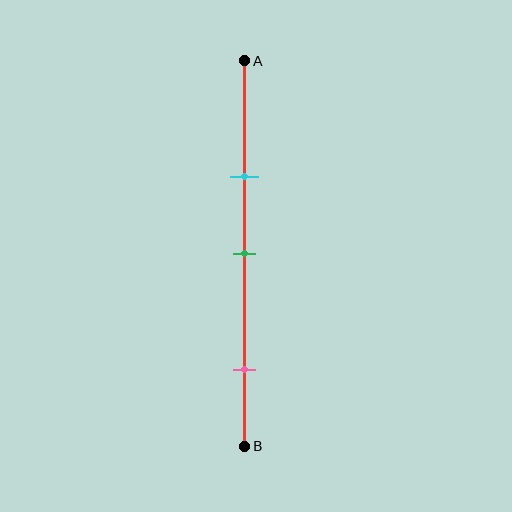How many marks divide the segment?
There are 3 marks dividing the segment.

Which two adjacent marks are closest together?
The cyan and green marks are the closest adjacent pair.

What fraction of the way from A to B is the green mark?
The green mark is approximately 50% (0.5) of the way from A to B.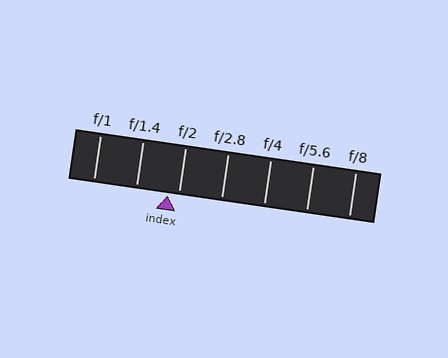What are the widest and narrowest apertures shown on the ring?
The widest aperture shown is f/1 and the narrowest is f/8.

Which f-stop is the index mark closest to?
The index mark is closest to f/2.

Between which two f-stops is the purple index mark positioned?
The index mark is between f/1.4 and f/2.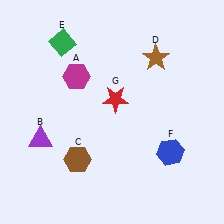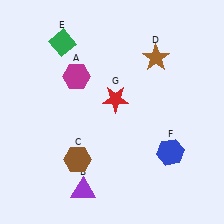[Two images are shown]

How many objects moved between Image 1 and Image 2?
1 object moved between the two images.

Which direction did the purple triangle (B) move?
The purple triangle (B) moved down.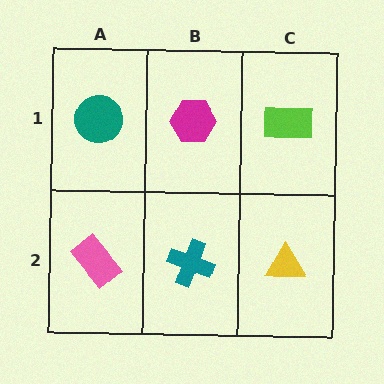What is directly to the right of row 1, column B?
A lime rectangle.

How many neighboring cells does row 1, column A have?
2.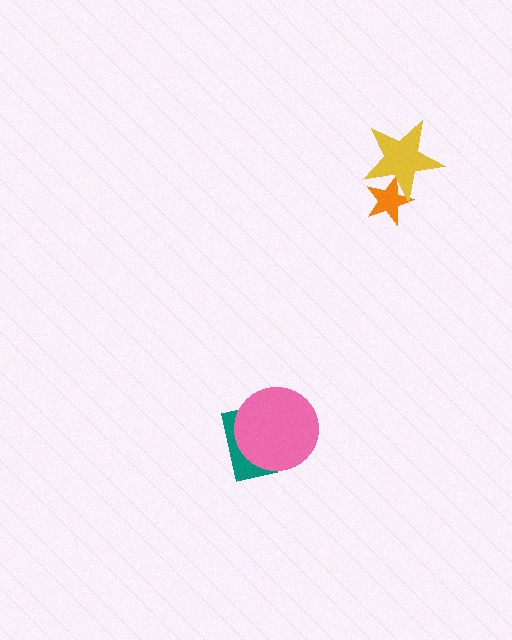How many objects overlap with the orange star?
1 object overlaps with the orange star.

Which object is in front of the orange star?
The yellow star is in front of the orange star.